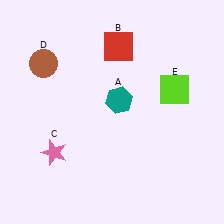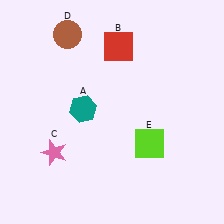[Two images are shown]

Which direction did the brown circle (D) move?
The brown circle (D) moved up.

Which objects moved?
The objects that moved are: the teal hexagon (A), the brown circle (D), the lime square (E).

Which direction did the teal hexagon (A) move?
The teal hexagon (A) moved left.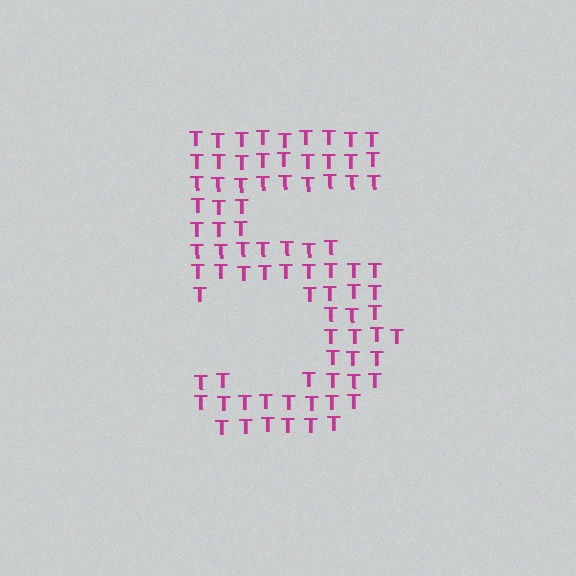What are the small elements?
The small elements are letter T's.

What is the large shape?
The large shape is the digit 5.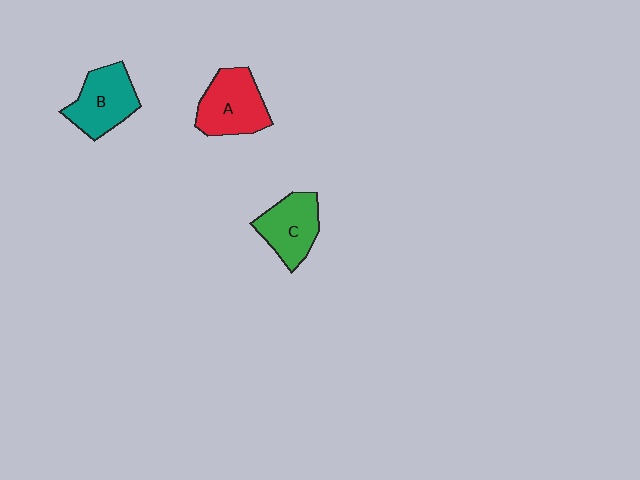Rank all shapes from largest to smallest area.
From largest to smallest: A (red), B (teal), C (green).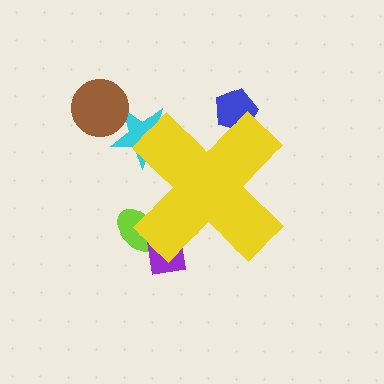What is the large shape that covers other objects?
A yellow cross.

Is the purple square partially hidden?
Yes, the purple square is partially hidden behind the yellow cross.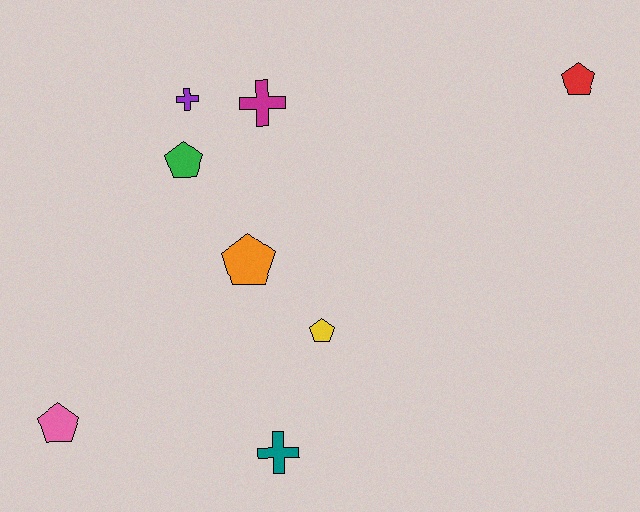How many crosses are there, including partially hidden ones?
There are 3 crosses.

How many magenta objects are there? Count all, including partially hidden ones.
There is 1 magenta object.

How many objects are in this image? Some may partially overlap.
There are 8 objects.